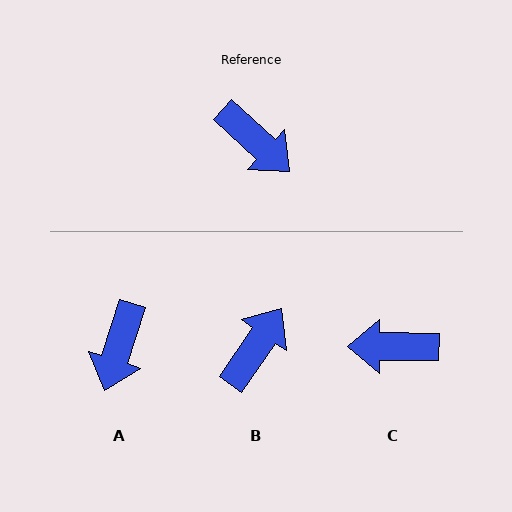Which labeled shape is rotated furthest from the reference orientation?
C, about 138 degrees away.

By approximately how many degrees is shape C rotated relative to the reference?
Approximately 138 degrees clockwise.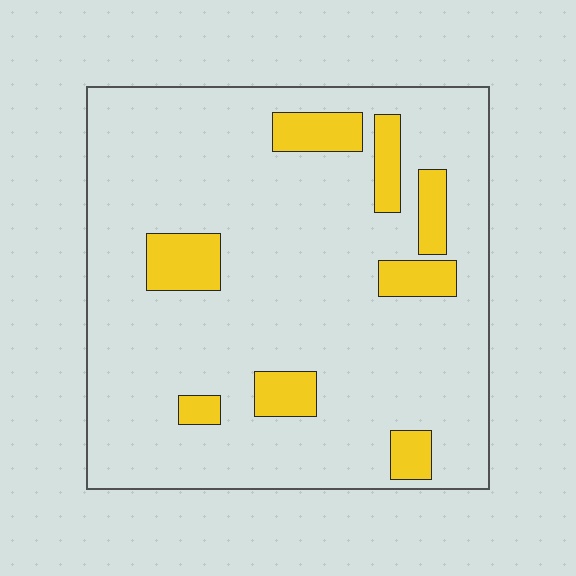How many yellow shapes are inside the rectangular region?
8.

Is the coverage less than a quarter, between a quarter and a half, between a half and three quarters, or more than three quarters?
Less than a quarter.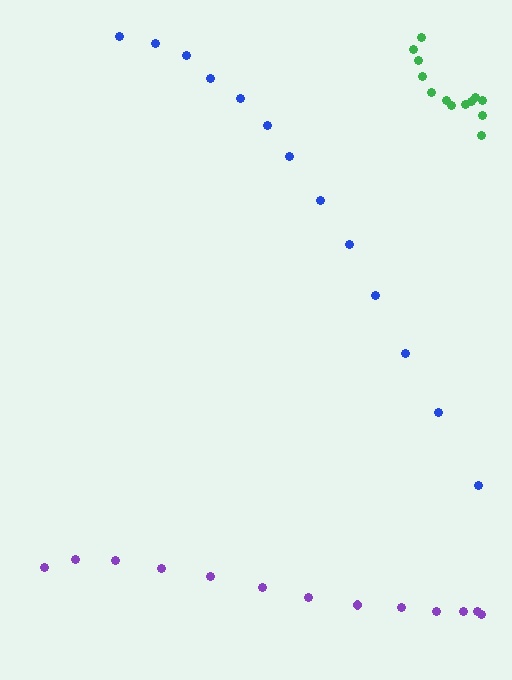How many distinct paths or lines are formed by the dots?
There are 3 distinct paths.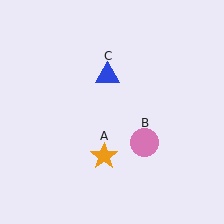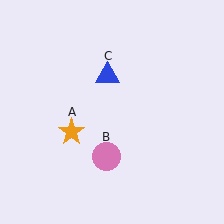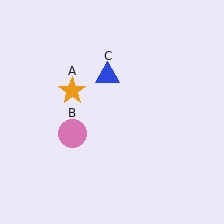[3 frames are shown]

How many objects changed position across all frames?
2 objects changed position: orange star (object A), pink circle (object B).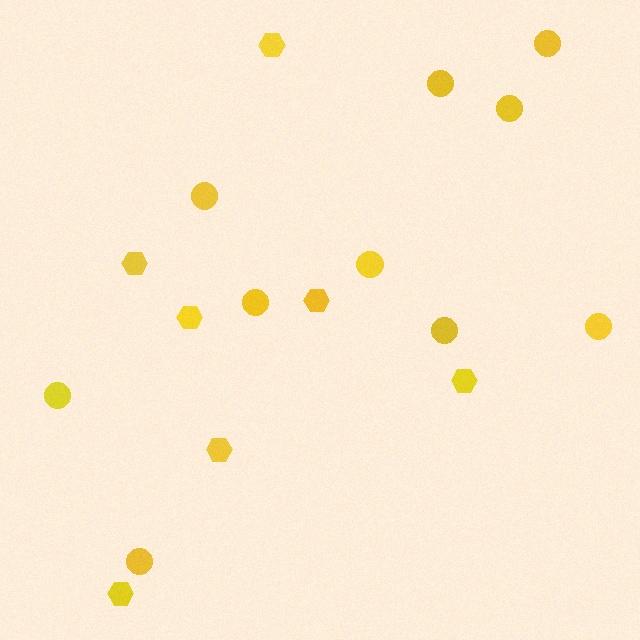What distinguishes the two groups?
There are 2 groups: one group of circles (10) and one group of hexagons (7).